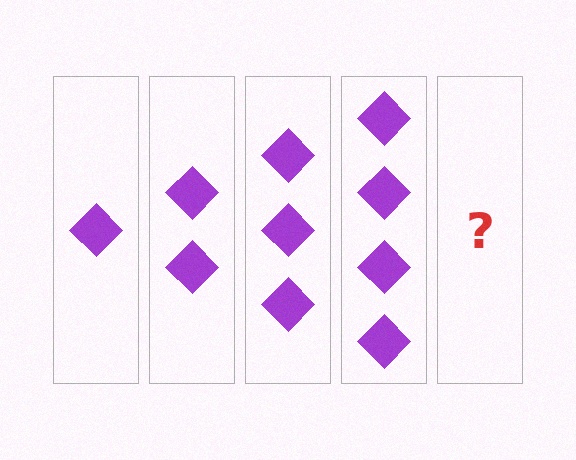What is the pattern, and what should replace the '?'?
The pattern is that each step adds one more diamond. The '?' should be 5 diamonds.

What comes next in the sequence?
The next element should be 5 diamonds.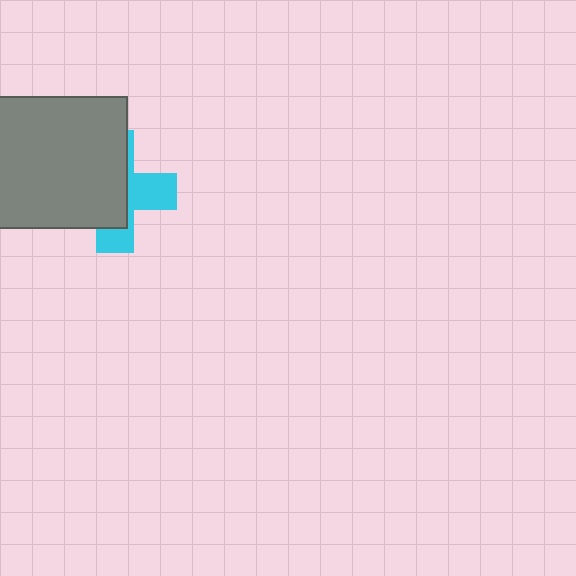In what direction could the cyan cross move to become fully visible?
The cyan cross could move right. That would shift it out from behind the gray square entirely.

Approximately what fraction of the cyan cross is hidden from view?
Roughly 60% of the cyan cross is hidden behind the gray square.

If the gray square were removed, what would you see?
You would see the complete cyan cross.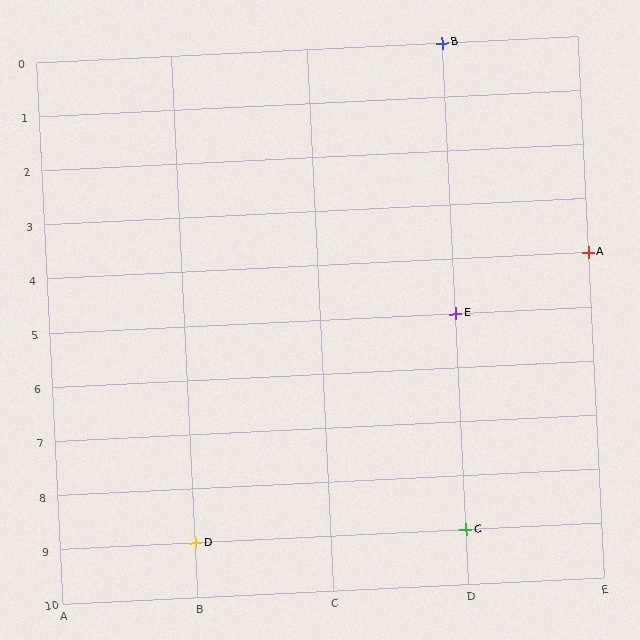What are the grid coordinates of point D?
Point D is at grid coordinates (B, 9).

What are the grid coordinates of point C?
Point C is at grid coordinates (D, 9).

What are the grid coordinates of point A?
Point A is at grid coordinates (E, 4).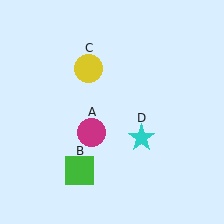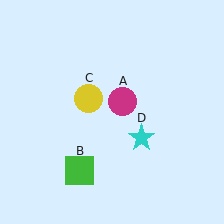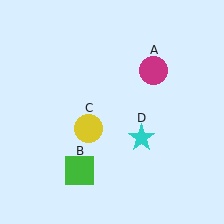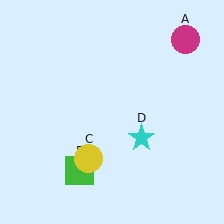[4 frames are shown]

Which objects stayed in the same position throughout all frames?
Green square (object B) and cyan star (object D) remained stationary.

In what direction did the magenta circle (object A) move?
The magenta circle (object A) moved up and to the right.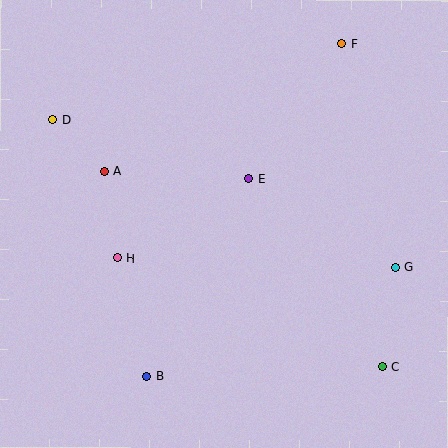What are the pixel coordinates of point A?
Point A is at (105, 172).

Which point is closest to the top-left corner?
Point D is closest to the top-left corner.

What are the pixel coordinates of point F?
Point F is at (342, 43).